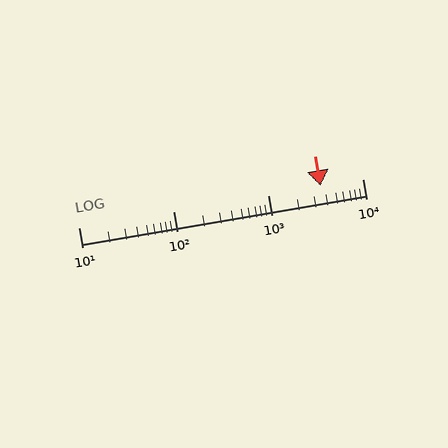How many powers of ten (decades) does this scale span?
The scale spans 3 decades, from 10 to 10000.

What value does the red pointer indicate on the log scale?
The pointer indicates approximately 3600.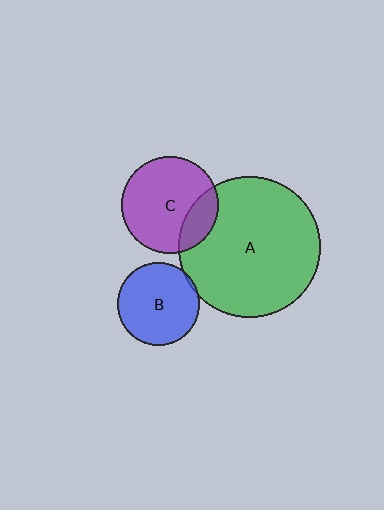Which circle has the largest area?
Circle A (green).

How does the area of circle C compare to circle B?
Approximately 1.4 times.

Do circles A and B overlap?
Yes.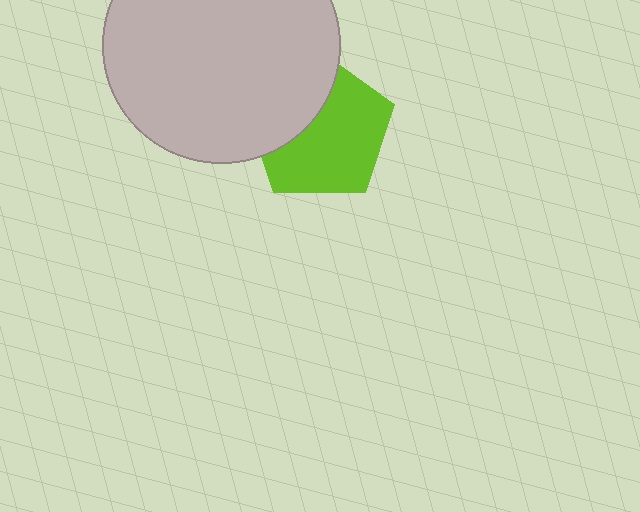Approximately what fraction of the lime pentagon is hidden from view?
Roughly 35% of the lime pentagon is hidden behind the light gray circle.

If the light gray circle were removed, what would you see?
You would see the complete lime pentagon.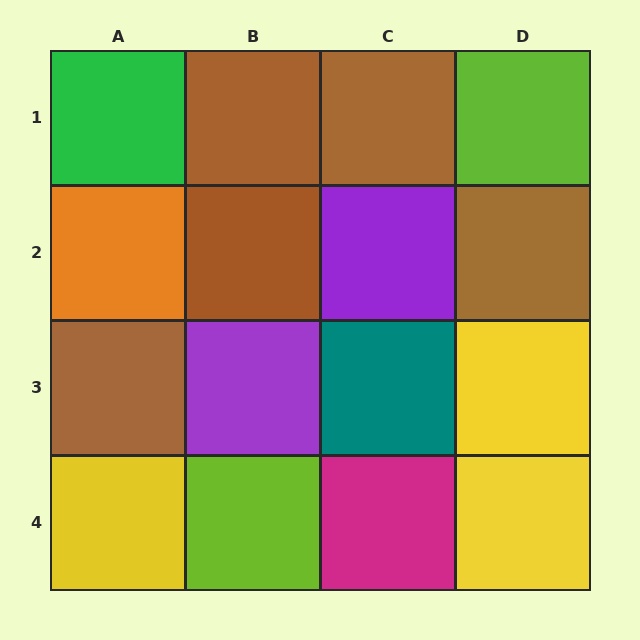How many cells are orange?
1 cell is orange.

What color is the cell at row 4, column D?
Yellow.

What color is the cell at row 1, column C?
Brown.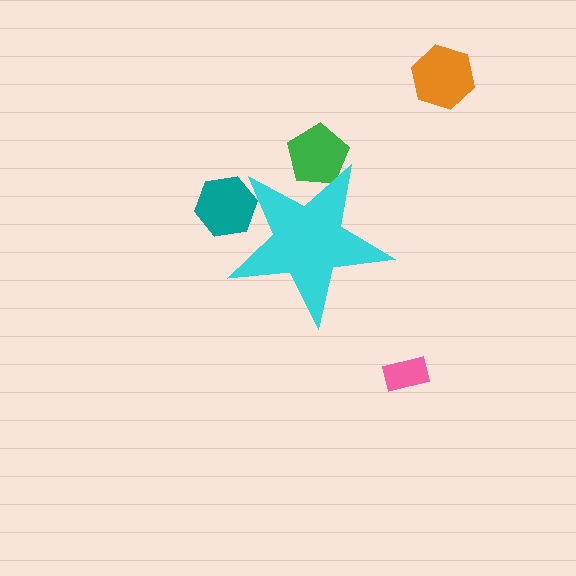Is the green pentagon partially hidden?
Yes, the green pentagon is partially hidden behind the cyan star.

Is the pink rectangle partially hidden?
No, the pink rectangle is fully visible.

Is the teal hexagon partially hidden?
Yes, the teal hexagon is partially hidden behind the cyan star.